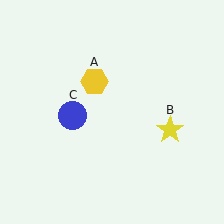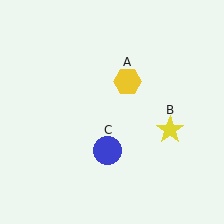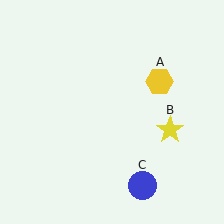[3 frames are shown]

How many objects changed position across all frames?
2 objects changed position: yellow hexagon (object A), blue circle (object C).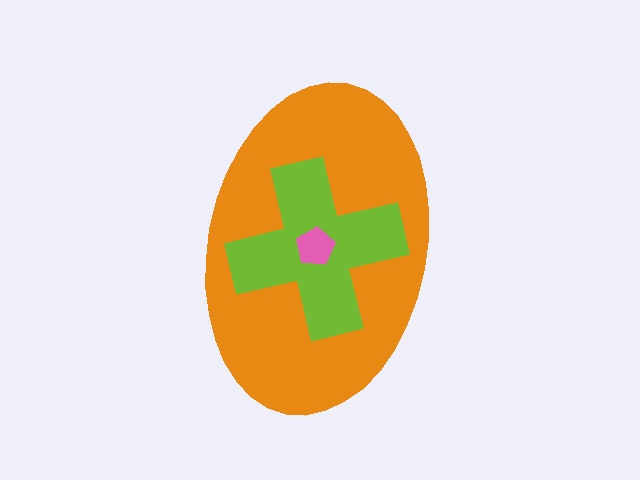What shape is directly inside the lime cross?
The pink pentagon.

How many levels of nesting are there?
3.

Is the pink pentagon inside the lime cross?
Yes.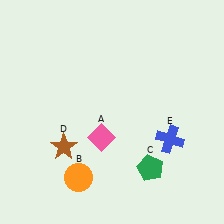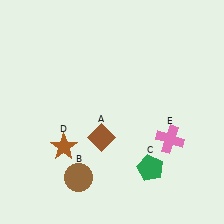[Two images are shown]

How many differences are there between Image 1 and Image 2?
There are 3 differences between the two images.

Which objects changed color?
A changed from pink to brown. B changed from orange to brown. E changed from blue to pink.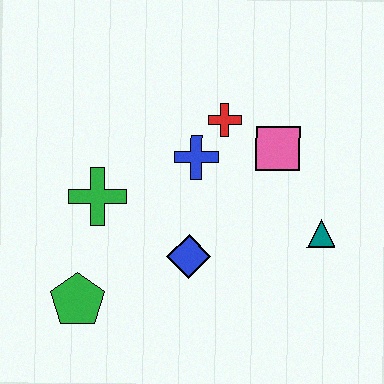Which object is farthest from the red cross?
The green pentagon is farthest from the red cross.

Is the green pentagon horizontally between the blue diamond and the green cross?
No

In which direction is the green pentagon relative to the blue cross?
The green pentagon is below the blue cross.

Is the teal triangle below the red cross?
Yes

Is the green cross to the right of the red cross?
No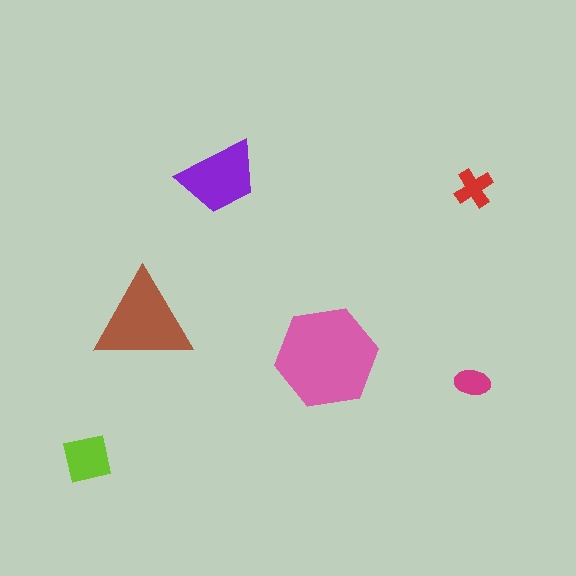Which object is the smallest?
The magenta ellipse.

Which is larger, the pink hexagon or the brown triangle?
The pink hexagon.